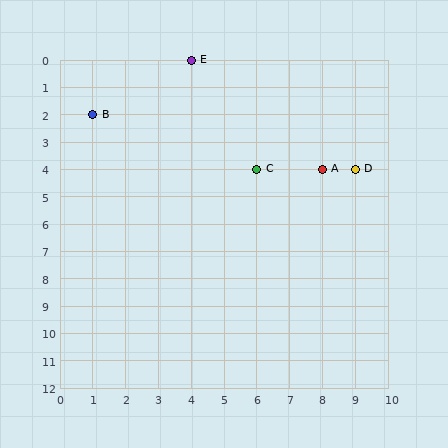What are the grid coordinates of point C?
Point C is at grid coordinates (6, 4).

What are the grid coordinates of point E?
Point E is at grid coordinates (4, 0).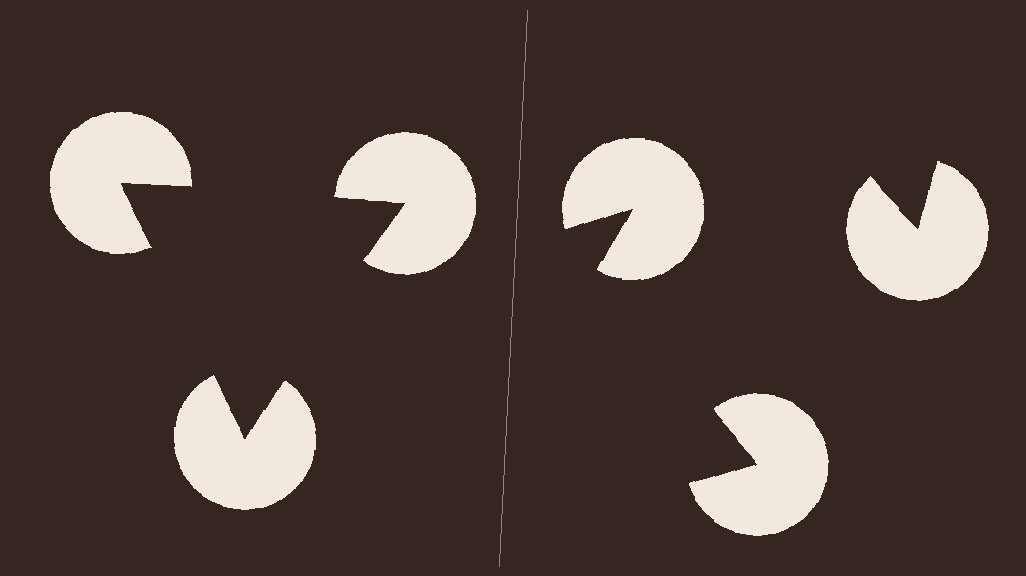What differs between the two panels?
The pac-man discs are positioned identically on both sides; only the wedge orientations differ. On the left they align to a triangle; on the right they are misaligned.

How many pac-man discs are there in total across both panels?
6 — 3 on each side.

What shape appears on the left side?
An illusory triangle.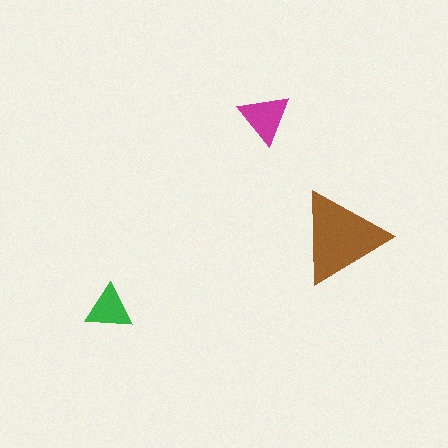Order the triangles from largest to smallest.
the brown one, the magenta one, the green one.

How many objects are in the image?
There are 3 objects in the image.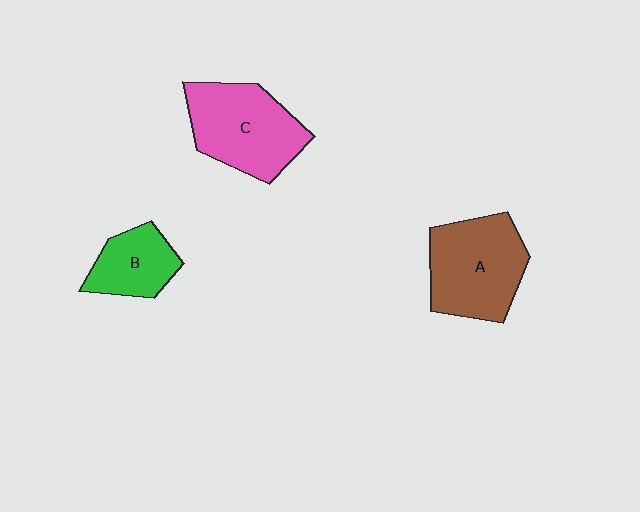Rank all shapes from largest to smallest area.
From largest to smallest: A (brown), C (pink), B (green).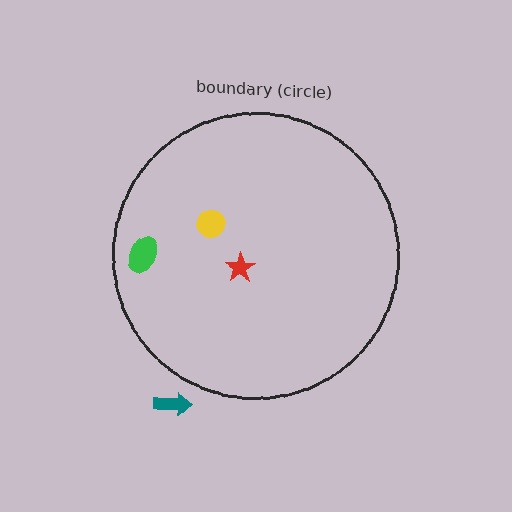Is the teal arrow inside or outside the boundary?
Outside.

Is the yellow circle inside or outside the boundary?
Inside.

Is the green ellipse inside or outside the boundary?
Inside.